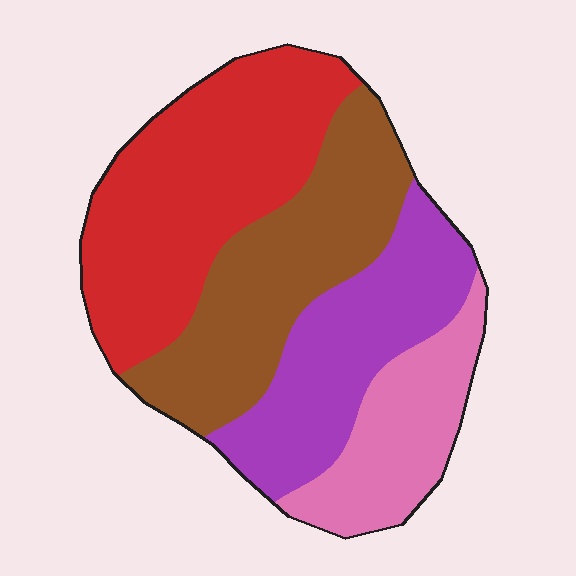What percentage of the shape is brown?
Brown covers roughly 25% of the shape.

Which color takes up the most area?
Red, at roughly 35%.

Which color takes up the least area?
Pink, at roughly 15%.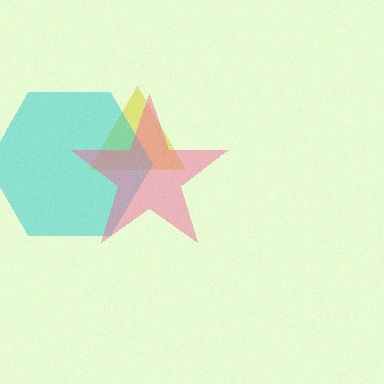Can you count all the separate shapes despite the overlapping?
Yes, there are 3 separate shapes.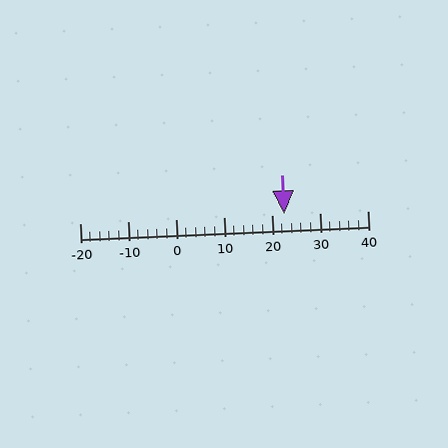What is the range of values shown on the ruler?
The ruler shows values from -20 to 40.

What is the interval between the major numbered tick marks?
The major tick marks are spaced 10 units apart.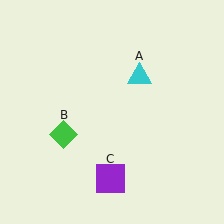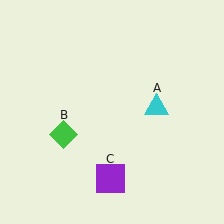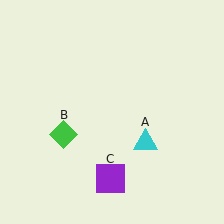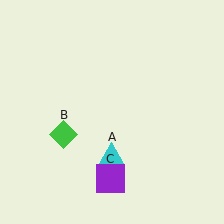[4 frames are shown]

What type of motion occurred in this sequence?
The cyan triangle (object A) rotated clockwise around the center of the scene.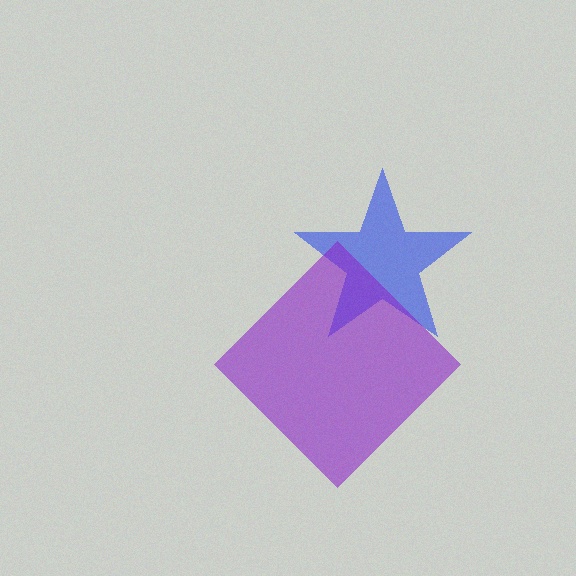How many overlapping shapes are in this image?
There are 2 overlapping shapes in the image.